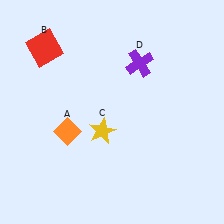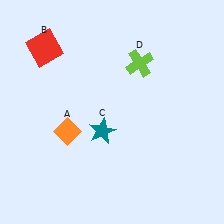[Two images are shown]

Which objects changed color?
C changed from yellow to teal. D changed from purple to lime.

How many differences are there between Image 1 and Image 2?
There are 2 differences between the two images.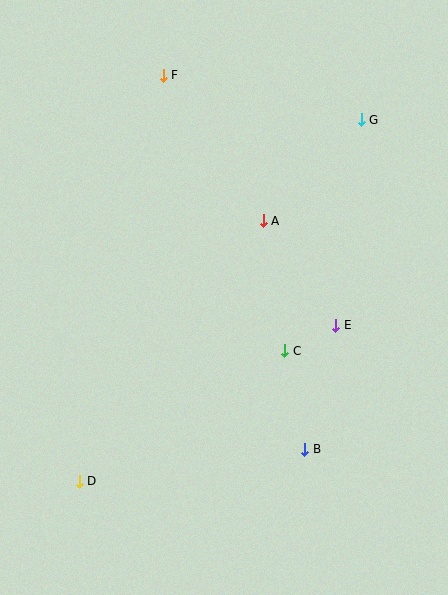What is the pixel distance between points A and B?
The distance between A and B is 232 pixels.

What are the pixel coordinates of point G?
Point G is at (361, 120).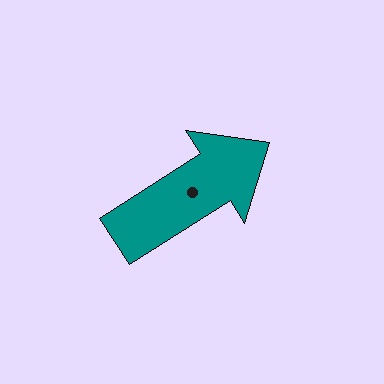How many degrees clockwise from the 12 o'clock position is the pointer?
Approximately 58 degrees.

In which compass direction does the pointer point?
Northeast.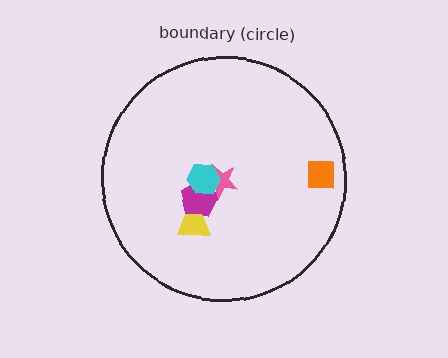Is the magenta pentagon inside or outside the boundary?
Inside.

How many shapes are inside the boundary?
5 inside, 0 outside.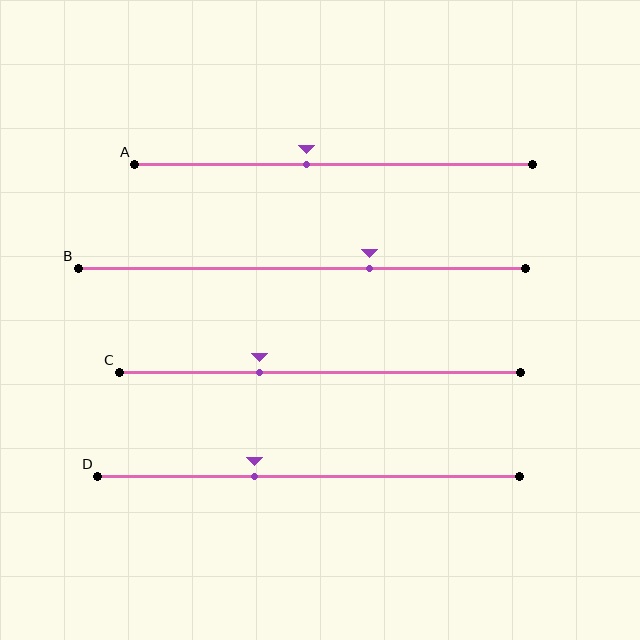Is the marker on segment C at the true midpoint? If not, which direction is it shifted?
No, the marker on segment C is shifted to the left by about 15% of the segment length.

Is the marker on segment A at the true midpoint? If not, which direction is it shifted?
No, the marker on segment A is shifted to the left by about 7% of the segment length.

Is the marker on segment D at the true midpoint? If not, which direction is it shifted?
No, the marker on segment D is shifted to the left by about 13% of the segment length.